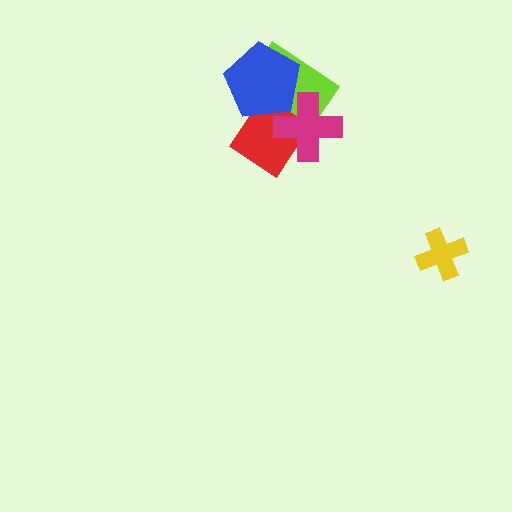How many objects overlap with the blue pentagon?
3 objects overlap with the blue pentagon.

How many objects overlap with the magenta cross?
3 objects overlap with the magenta cross.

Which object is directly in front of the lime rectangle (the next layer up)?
The blue pentagon is directly in front of the lime rectangle.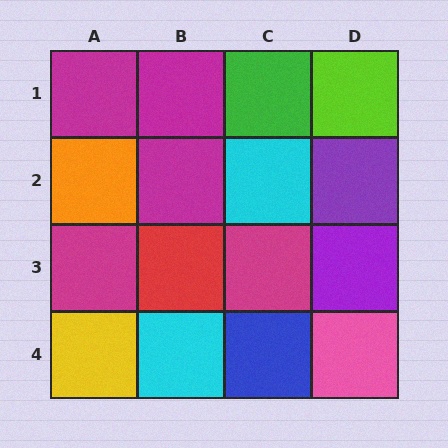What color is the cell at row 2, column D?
Purple.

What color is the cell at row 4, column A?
Yellow.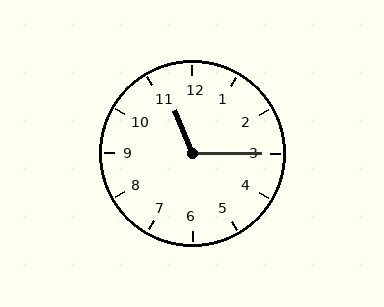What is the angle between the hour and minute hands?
Approximately 112 degrees.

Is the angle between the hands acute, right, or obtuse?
It is obtuse.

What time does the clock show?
11:15.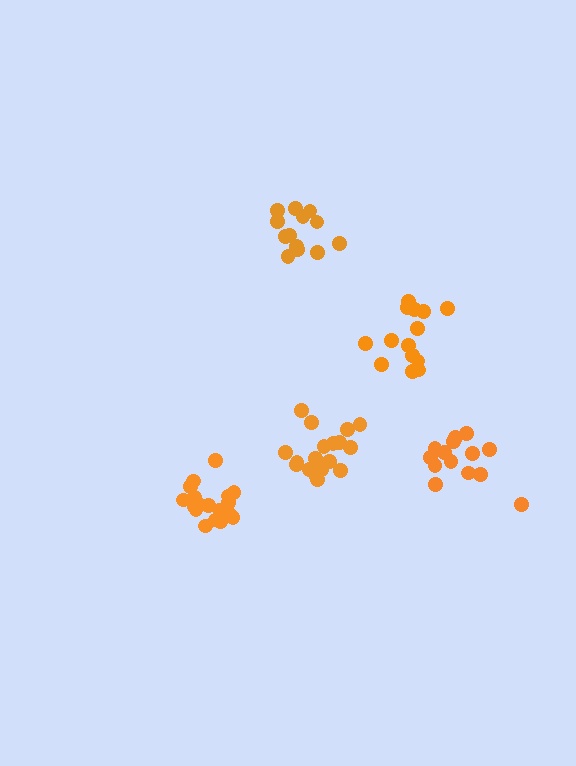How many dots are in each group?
Group 1: 13 dots, Group 2: 19 dots, Group 3: 14 dots, Group 4: 14 dots, Group 5: 19 dots (79 total).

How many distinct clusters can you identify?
There are 5 distinct clusters.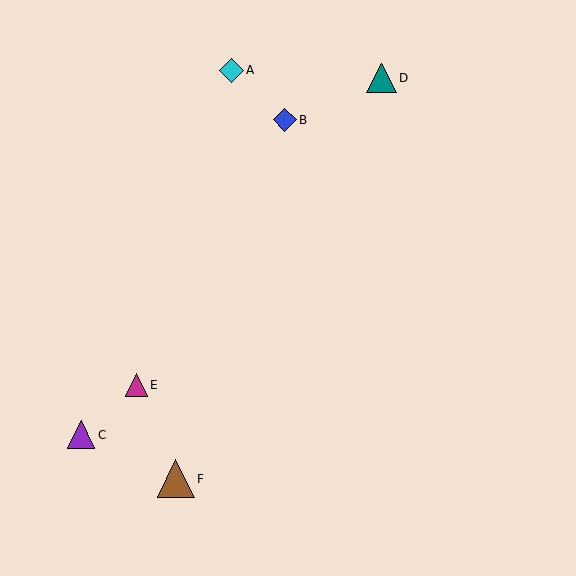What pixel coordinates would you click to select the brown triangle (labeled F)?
Click at (176, 479) to select the brown triangle F.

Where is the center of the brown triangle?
The center of the brown triangle is at (176, 479).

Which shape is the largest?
The brown triangle (labeled F) is the largest.